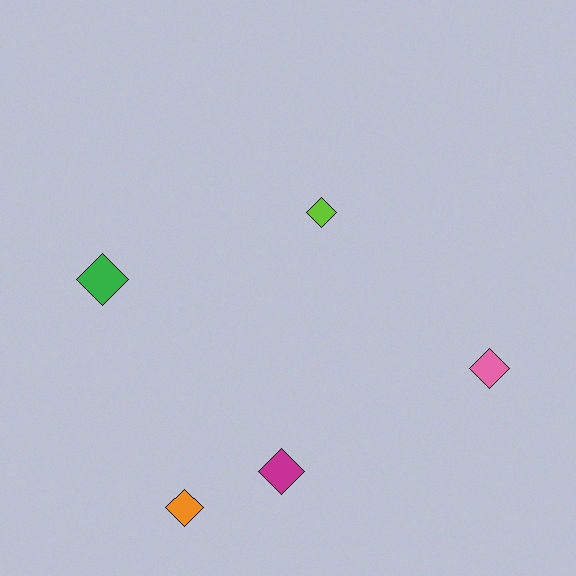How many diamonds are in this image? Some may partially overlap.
There are 5 diamonds.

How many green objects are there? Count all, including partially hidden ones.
There is 1 green object.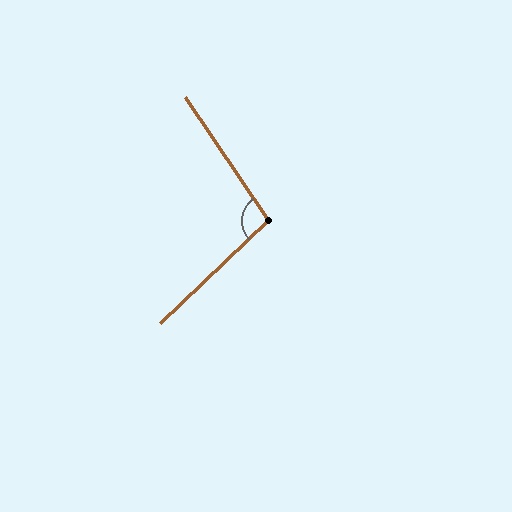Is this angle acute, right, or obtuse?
It is obtuse.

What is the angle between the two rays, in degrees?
Approximately 100 degrees.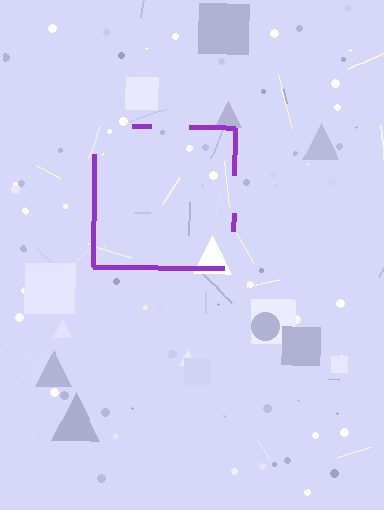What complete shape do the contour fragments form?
The contour fragments form a square.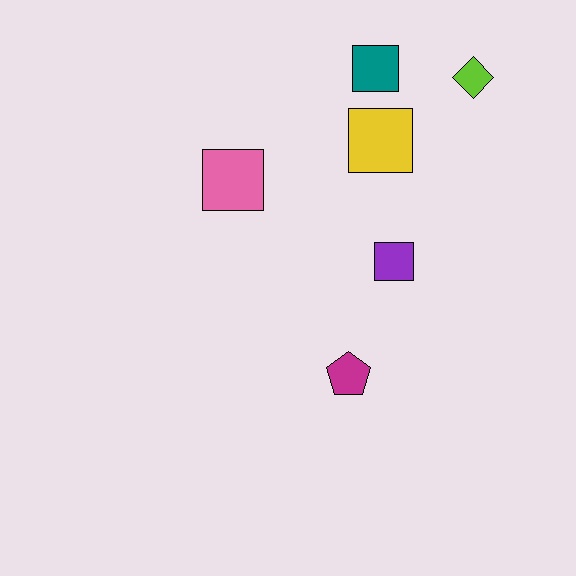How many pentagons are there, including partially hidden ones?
There is 1 pentagon.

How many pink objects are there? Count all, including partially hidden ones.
There is 1 pink object.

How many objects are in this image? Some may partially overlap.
There are 6 objects.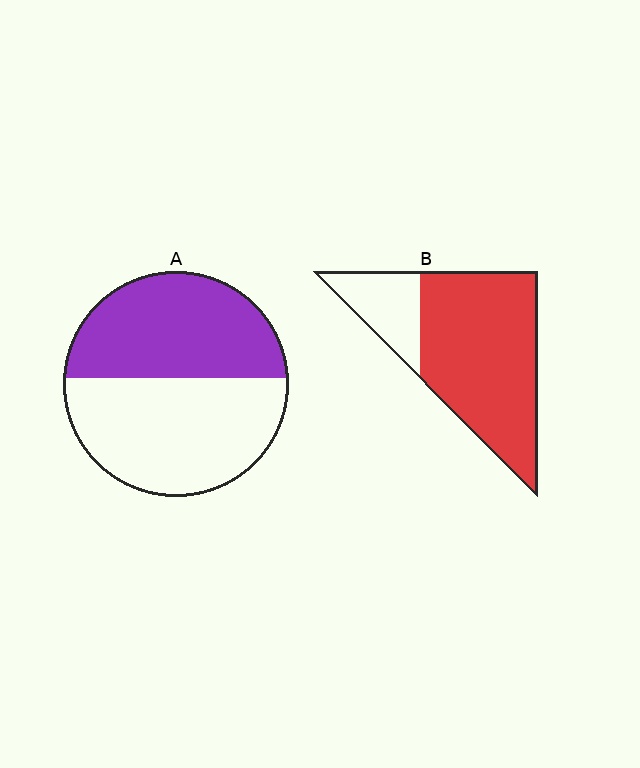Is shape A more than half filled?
Roughly half.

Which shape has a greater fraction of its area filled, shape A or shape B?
Shape B.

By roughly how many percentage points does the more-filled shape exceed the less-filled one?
By roughly 30 percentage points (B over A).